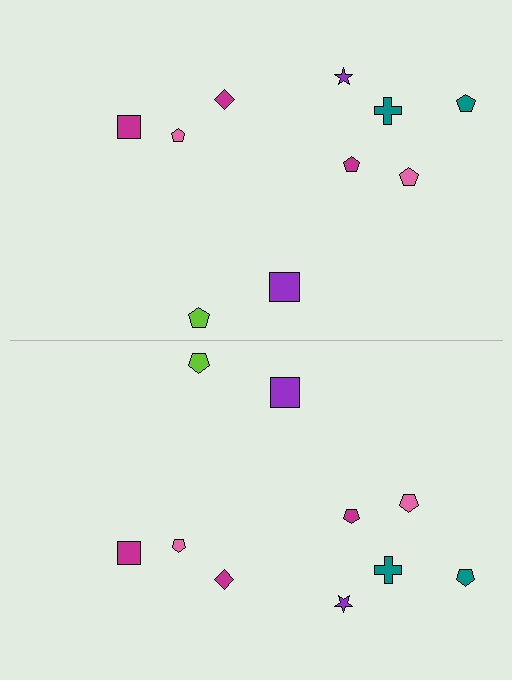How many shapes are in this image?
There are 20 shapes in this image.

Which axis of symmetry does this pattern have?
The pattern has a horizontal axis of symmetry running through the center of the image.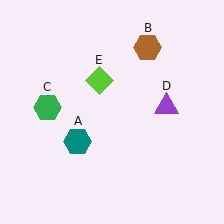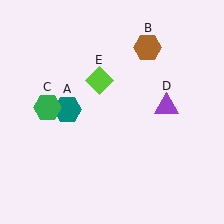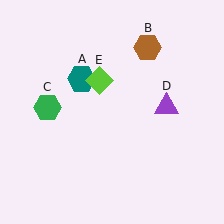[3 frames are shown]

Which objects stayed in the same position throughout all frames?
Brown hexagon (object B) and green hexagon (object C) and purple triangle (object D) and lime diamond (object E) remained stationary.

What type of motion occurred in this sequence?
The teal hexagon (object A) rotated clockwise around the center of the scene.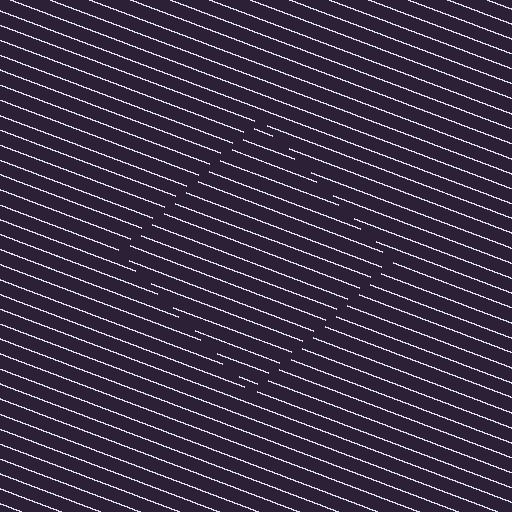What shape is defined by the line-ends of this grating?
An illusory square. The interior of the shape contains the same grating, shifted by half a period — the contour is defined by the phase discontinuity where line-ends from the inner and outer gratings abut.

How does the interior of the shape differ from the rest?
The interior of the shape contains the same grating, shifted by half a period — the contour is defined by the phase discontinuity where line-ends from the inner and outer gratings abut.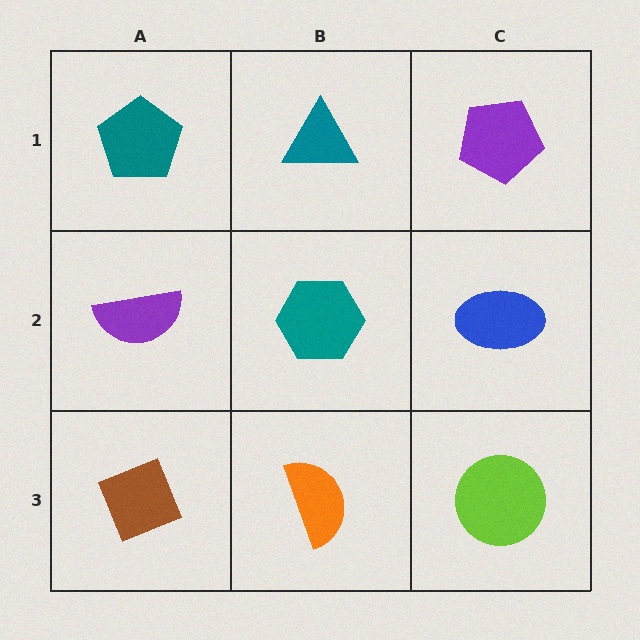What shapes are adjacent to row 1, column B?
A teal hexagon (row 2, column B), a teal pentagon (row 1, column A), a purple pentagon (row 1, column C).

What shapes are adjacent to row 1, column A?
A purple semicircle (row 2, column A), a teal triangle (row 1, column B).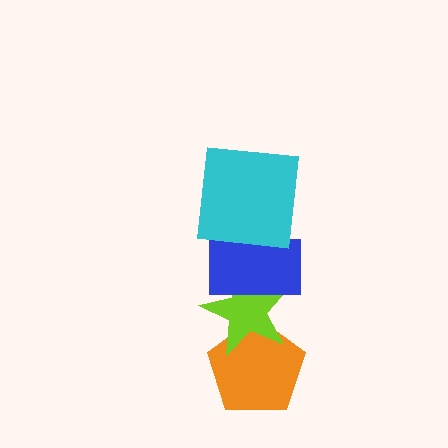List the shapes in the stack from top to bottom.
From top to bottom: the cyan square, the blue rectangle, the lime star, the orange pentagon.